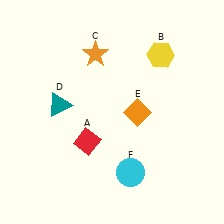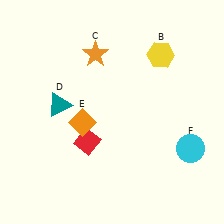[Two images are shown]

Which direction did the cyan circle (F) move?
The cyan circle (F) moved right.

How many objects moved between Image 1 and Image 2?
2 objects moved between the two images.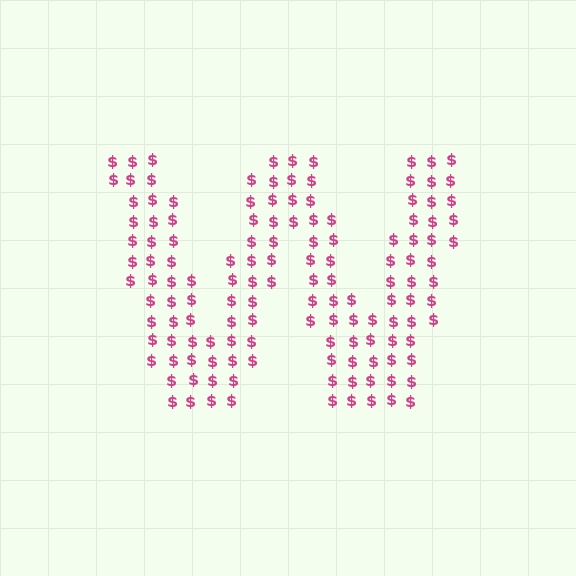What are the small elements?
The small elements are dollar signs.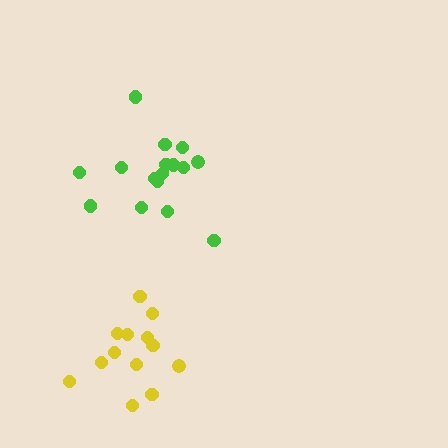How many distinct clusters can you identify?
There are 2 distinct clusters.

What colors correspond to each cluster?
The clusters are colored: yellow, green.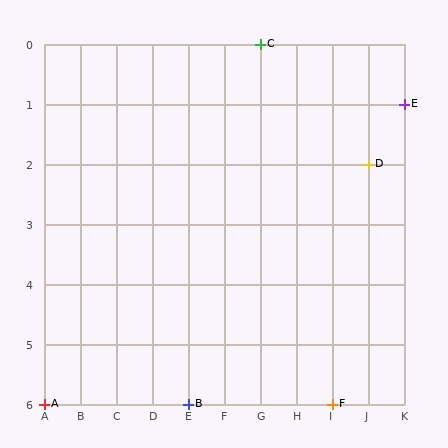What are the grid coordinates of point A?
Point A is at grid coordinates (A, 6).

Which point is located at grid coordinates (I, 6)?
Point F is at (I, 6).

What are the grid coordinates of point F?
Point F is at grid coordinates (I, 6).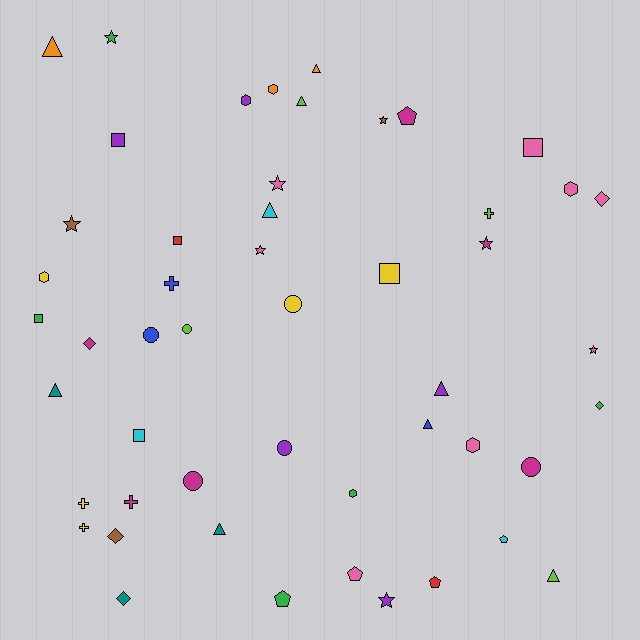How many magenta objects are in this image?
There are 6 magenta objects.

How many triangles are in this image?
There are 9 triangles.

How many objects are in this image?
There are 50 objects.